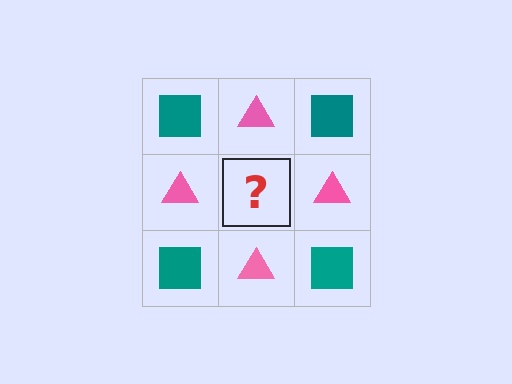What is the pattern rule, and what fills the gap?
The rule is that it alternates teal square and pink triangle in a checkerboard pattern. The gap should be filled with a teal square.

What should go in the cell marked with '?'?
The missing cell should contain a teal square.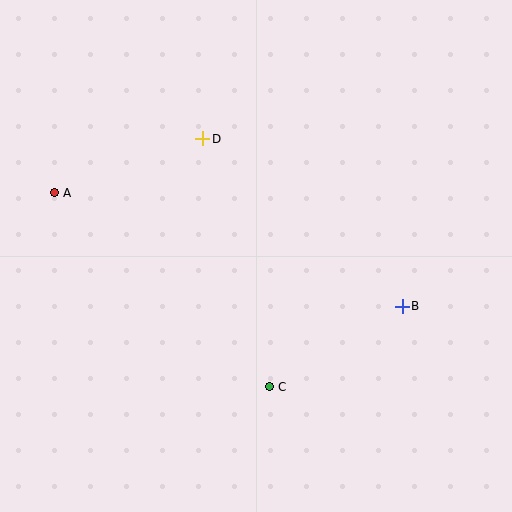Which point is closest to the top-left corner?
Point A is closest to the top-left corner.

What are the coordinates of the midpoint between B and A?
The midpoint between B and A is at (228, 250).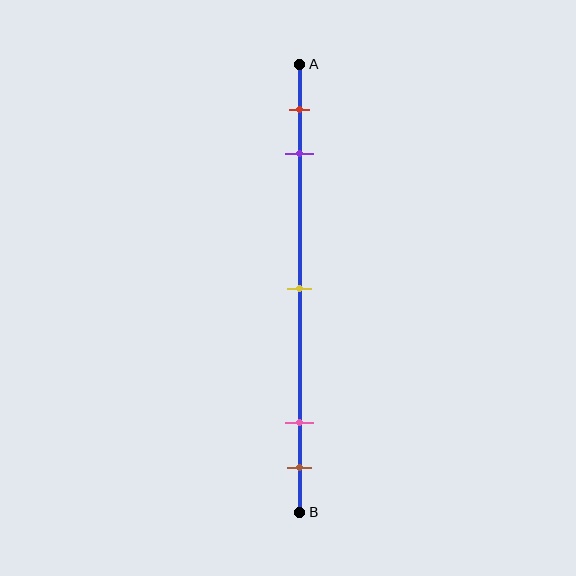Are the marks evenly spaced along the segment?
No, the marks are not evenly spaced.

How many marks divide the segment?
There are 5 marks dividing the segment.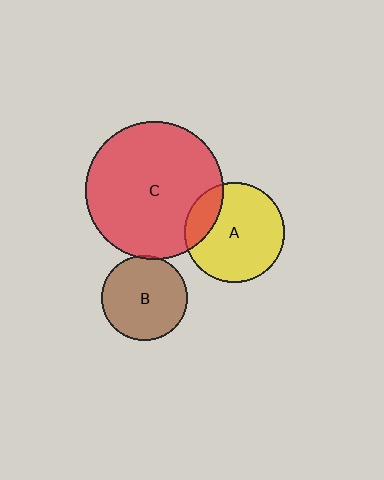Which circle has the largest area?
Circle C (red).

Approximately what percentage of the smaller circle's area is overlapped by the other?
Approximately 5%.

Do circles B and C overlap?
Yes.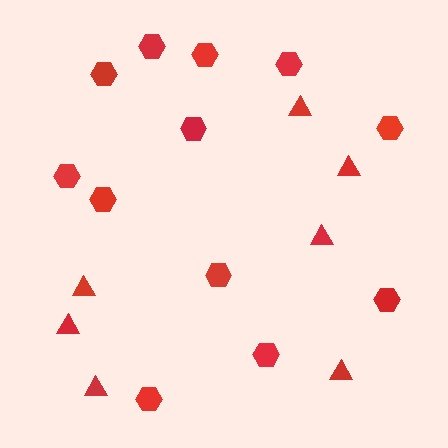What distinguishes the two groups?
There are 2 groups: one group of triangles (7) and one group of hexagons (12).